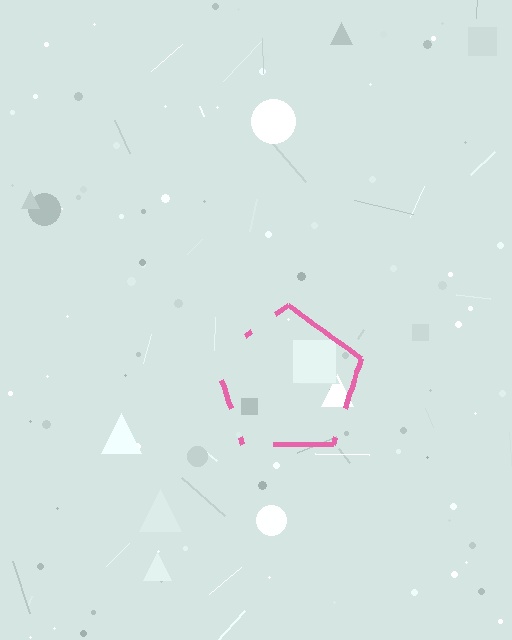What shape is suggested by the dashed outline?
The dashed outline suggests a pentagon.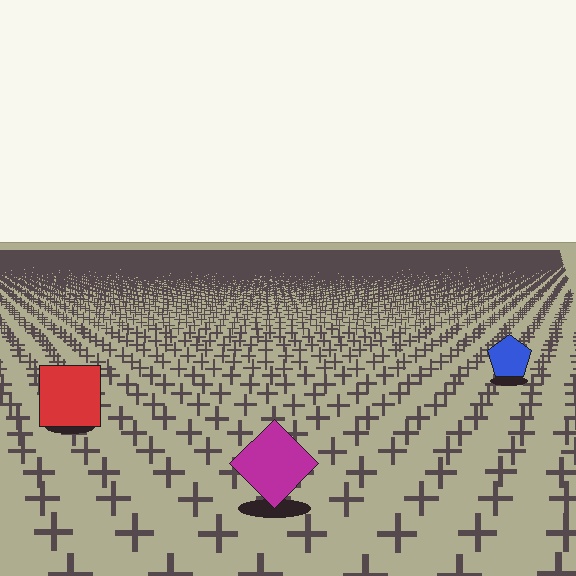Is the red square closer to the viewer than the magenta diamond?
No. The magenta diamond is closer — you can tell from the texture gradient: the ground texture is coarser near it.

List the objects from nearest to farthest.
From nearest to farthest: the magenta diamond, the red square, the blue pentagon.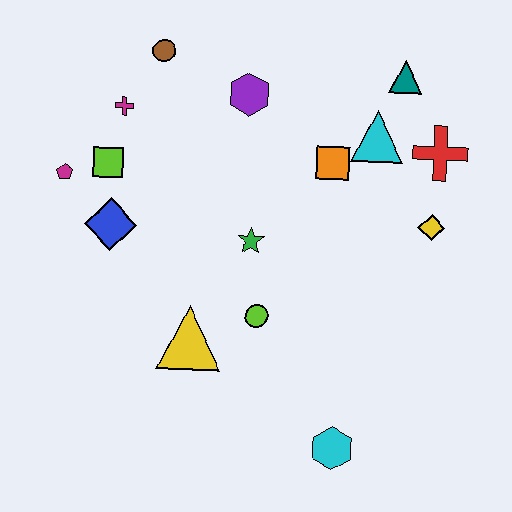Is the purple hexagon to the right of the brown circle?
Yes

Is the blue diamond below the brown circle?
Yes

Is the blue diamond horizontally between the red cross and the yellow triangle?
No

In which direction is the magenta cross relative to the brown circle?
The magenta cross is below the brown circle.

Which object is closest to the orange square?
The cyan triangle is closest to the orange square.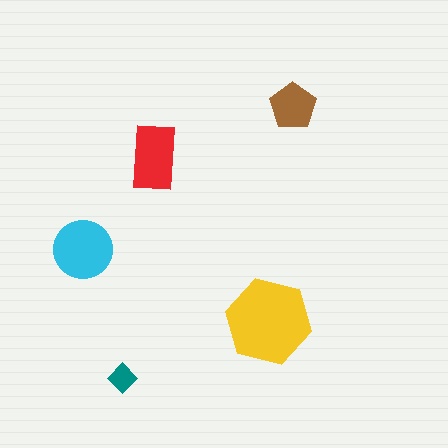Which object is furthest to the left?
The cyan circle is leftmost.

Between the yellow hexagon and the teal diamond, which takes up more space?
The yellow hexagon.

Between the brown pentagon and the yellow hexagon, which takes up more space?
The yellow hexagon.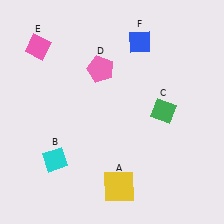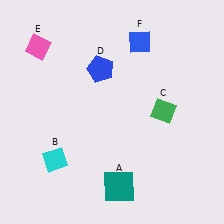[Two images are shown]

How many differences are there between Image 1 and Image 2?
There are 2 differences between the two images.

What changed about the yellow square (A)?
In Image 1, A is yellow. In Image 2, it changed to teal.